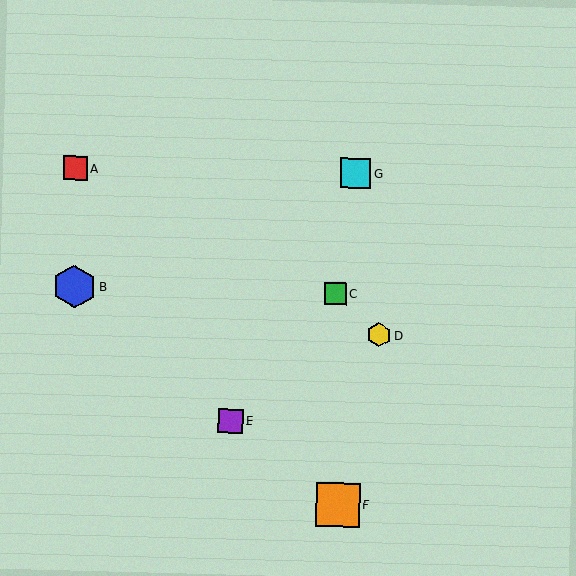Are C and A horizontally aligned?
No, C is at y≈293 and A is at y≈168.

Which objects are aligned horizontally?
Objects B, C are aligned horizontally.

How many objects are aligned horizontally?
2 objects (B, C) are aligned horizontally.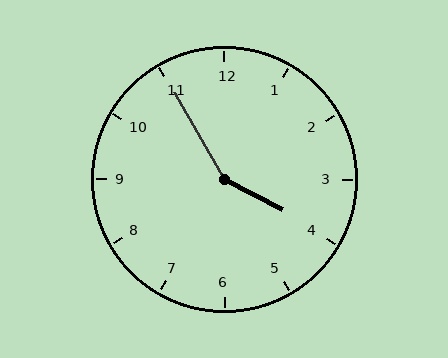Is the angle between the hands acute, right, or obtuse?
It is obtuse.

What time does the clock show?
3:55.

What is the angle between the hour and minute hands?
Approximately 148 degrees.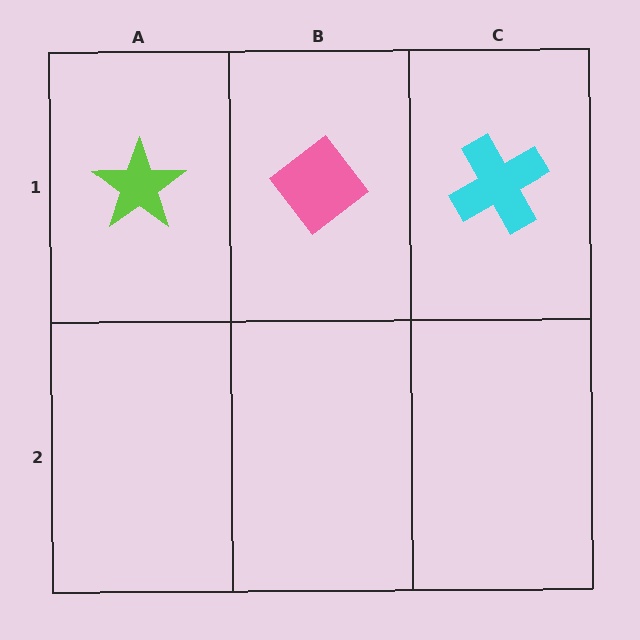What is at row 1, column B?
A pink diamond.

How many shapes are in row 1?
3 shapes.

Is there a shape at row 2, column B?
No, that cell is empty.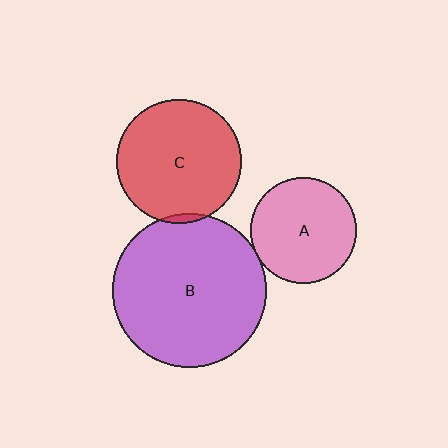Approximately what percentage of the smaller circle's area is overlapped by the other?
Approximately 5%.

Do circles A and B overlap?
Yes.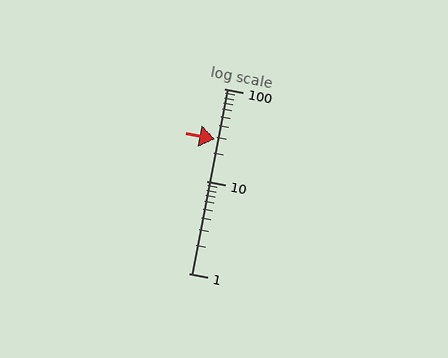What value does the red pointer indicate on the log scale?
The pointer indicates approximately 28.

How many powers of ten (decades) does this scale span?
The scale spans 2 decades, from 1 to 100.